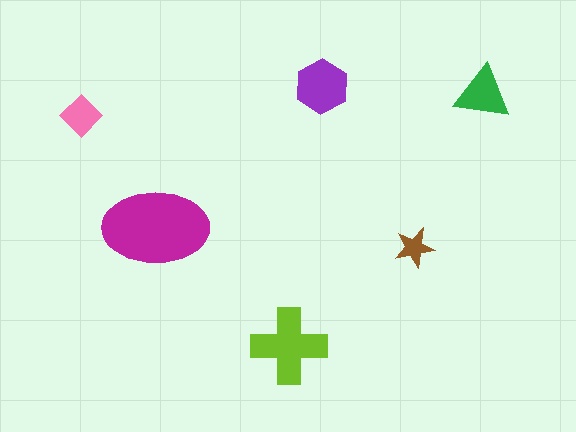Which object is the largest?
The magenta ellipse.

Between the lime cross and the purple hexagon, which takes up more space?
The lime cross.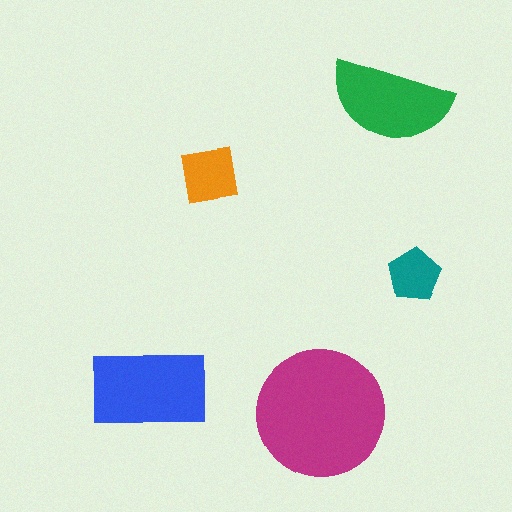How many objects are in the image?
There are 5 objects in the image.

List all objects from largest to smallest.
The magenta circle, the blue rectangle, the green semicircle, the orange square, the teal pentagon.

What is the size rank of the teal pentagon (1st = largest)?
5th.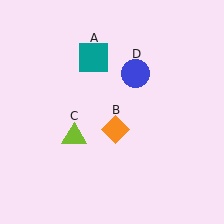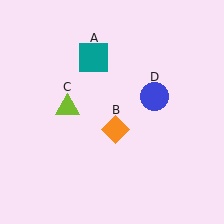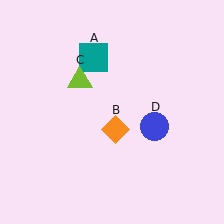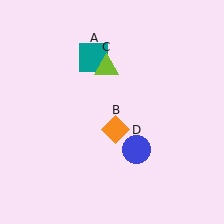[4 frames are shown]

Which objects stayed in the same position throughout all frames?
Teal square (object A) and orange diamond (object B) remained stationary.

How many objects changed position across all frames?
2 objects changed position: lime triangle (object C), blue circle (object D).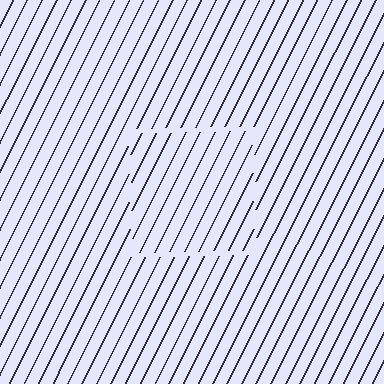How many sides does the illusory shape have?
4 sides — the line-ends trace a square.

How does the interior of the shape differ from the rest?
The interior of the shape contains the same grating, shifted by half a period — the contour is defined by the phase discontinuity where line-ends from the inner and outer gratings abut.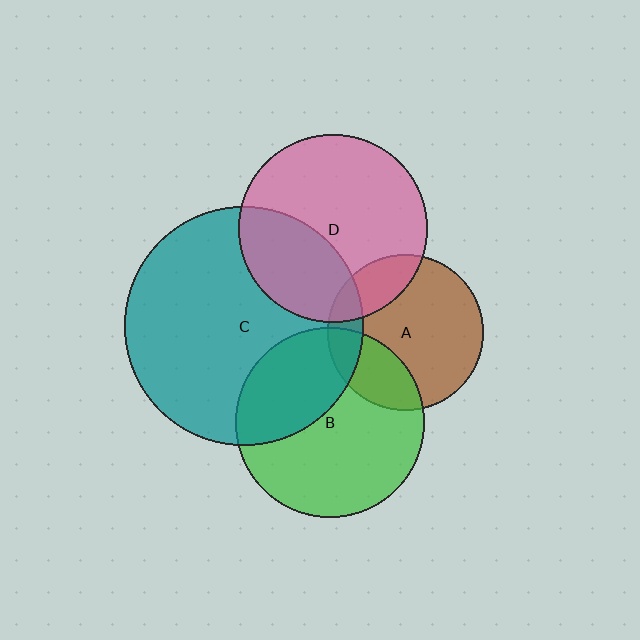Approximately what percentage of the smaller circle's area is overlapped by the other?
Approximately 20%.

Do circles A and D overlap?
Yes.